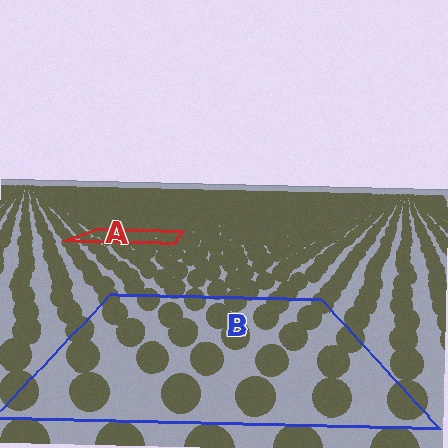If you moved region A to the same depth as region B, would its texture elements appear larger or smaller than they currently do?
They would appear larger. At a closer depth, the same texture elements are projected at a bigger on-screen size.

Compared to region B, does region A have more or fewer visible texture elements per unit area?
Region A has more texture elements per unit area — they are packed more densely because it is farther away.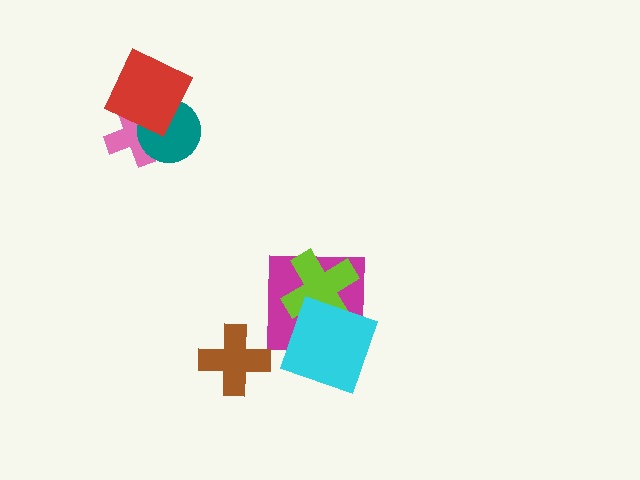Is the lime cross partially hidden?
Yes, it is partially covered by another shape.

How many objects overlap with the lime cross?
2 objects overlap with the lime cross.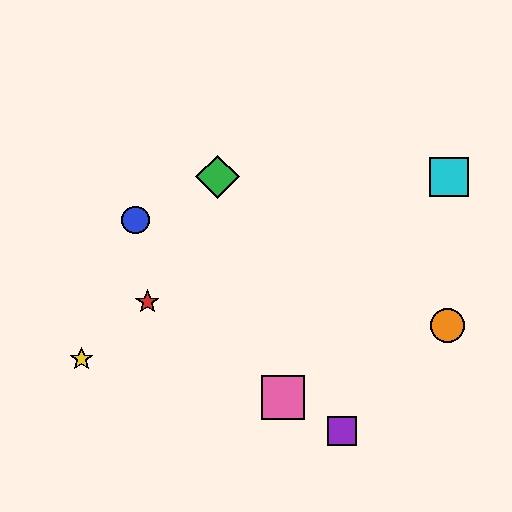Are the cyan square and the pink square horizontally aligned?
No, the cyan square is at y≈177 and the pink square is at y≈397.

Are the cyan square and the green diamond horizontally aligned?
Yes, both are at y≈177.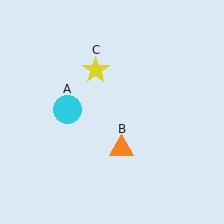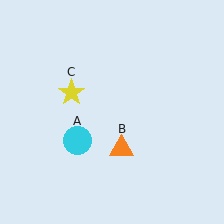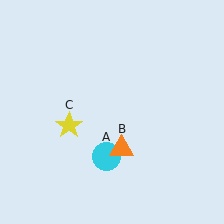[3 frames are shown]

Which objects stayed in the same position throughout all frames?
Orange triangle (object B) remained stationary.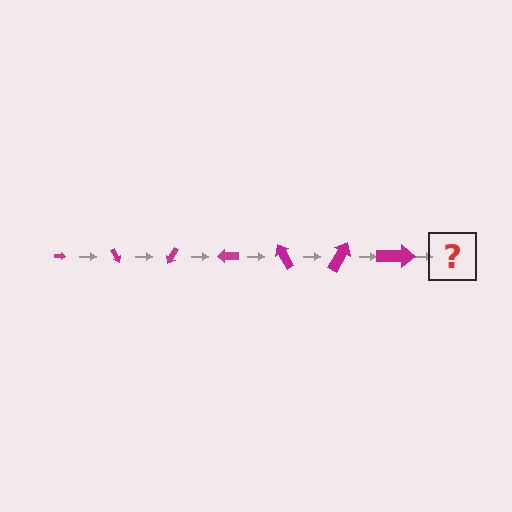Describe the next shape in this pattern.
It should be an arrow, larger than the previous one and rotated 420 degrees from the start.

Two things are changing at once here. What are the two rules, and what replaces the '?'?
The two rules are that the arrow grows larger each step and it rotates 60 degrees each step. The '?' should be an arrow, larger than the previous one and rotated 420 degrees from the start.